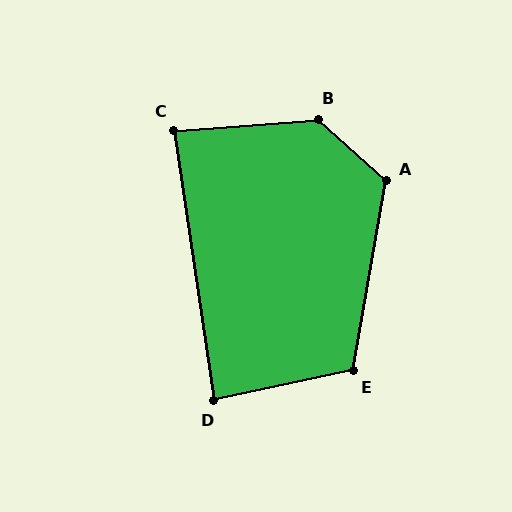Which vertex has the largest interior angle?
B, at approximately 133 degrees.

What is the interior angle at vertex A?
Approximately 122 degrees (obtuse).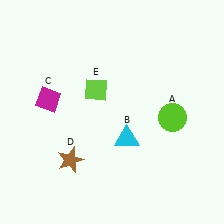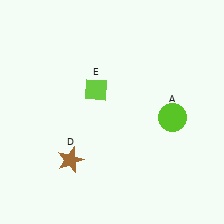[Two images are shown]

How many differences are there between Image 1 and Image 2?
There are 2 differences between the two images.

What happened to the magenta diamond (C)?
The magenta diamond (C) was removed in Image 2. It was in the top-left area of Image 1.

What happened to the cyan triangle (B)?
The cyan triangle (B) was removed in Image 2. It was in the bottom-right area of Image 1.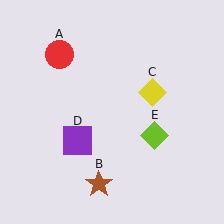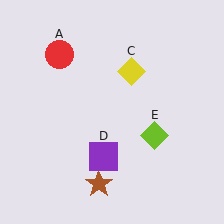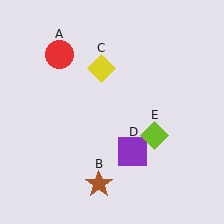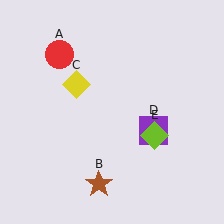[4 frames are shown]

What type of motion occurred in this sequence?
The yellow diamond (object C), purple square (object D) rotated counterclockwise around the center of the scene.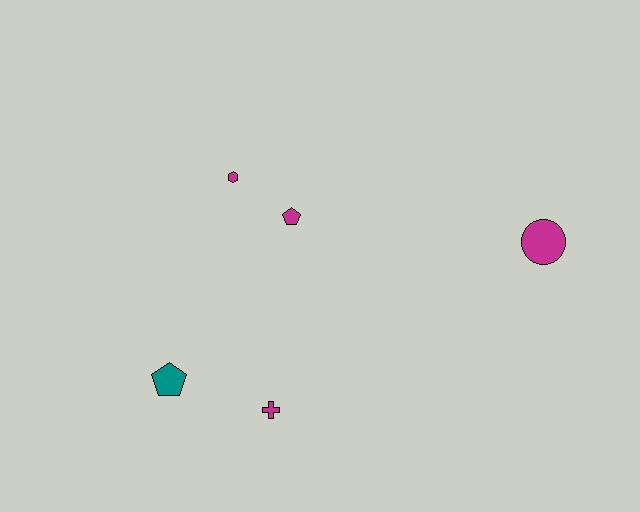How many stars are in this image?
There are no stars.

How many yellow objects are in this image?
There are no yellow objects.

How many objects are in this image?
There are 5 objects.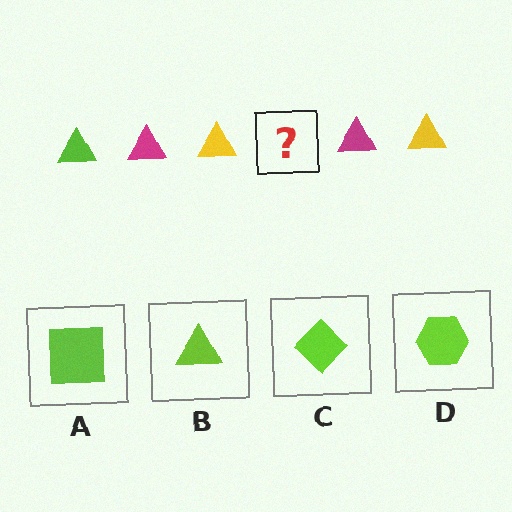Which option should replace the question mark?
Option B.